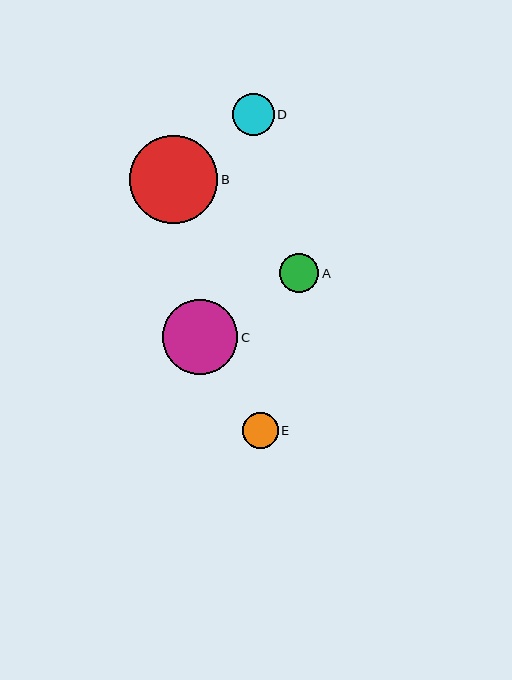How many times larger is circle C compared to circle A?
Circle C is approximately 1.9 times the size of circle A.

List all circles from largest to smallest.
From largest to smallest: B, C, D, A, E.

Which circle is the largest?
Circle B is the largest with a size of approximately 88 pixels.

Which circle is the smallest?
Circle E is the smallest with a size of approximately 35 pixels.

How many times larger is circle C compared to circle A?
Circle C is approximately 1.9 times the size of circle A.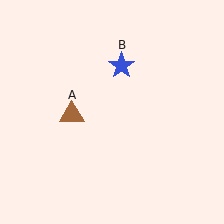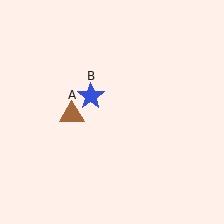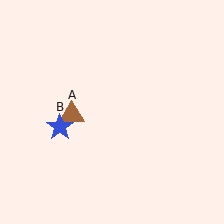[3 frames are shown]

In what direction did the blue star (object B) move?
The blue star (object B) moved down and to the left.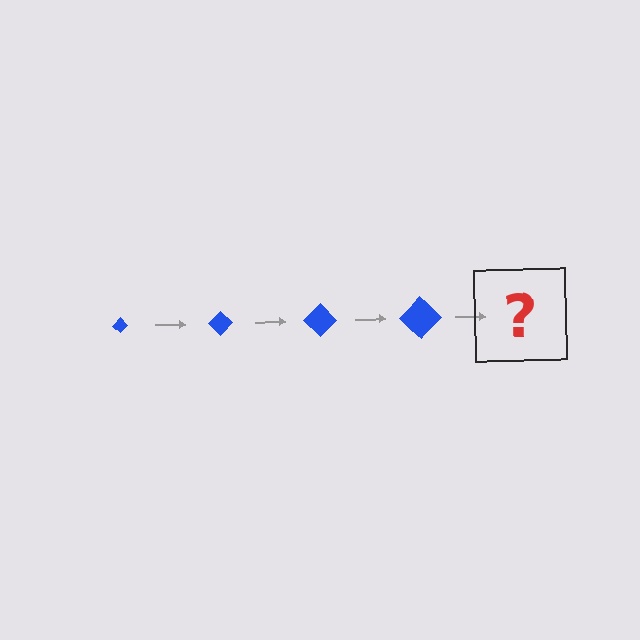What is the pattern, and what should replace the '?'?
The pattern is that the diamond gets progressively larger each step. The '?' should be a blue diamond, larger than the previous one.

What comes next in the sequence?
The next element should be a blue diamond, larger than the previous one.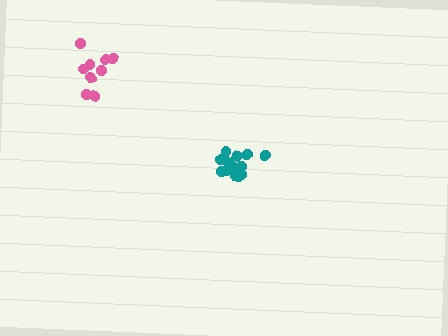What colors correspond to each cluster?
The clusters are colored: teal, pink.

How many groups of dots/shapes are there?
There are 2 groups.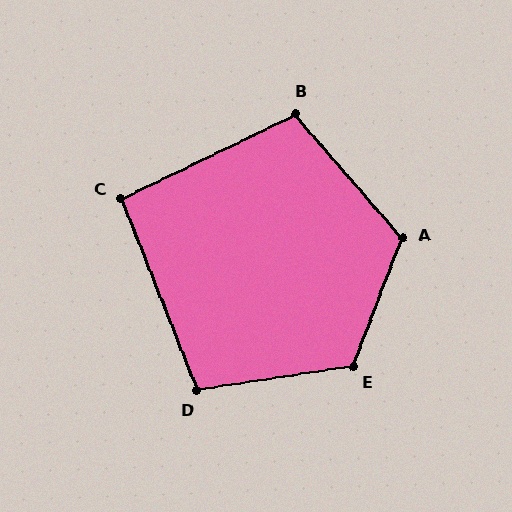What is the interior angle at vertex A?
Approximately 118 degrees (obtuse).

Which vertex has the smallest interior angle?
C, at approximately 94 degrees.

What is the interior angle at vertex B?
Approximately 105 degrees (obtuse).